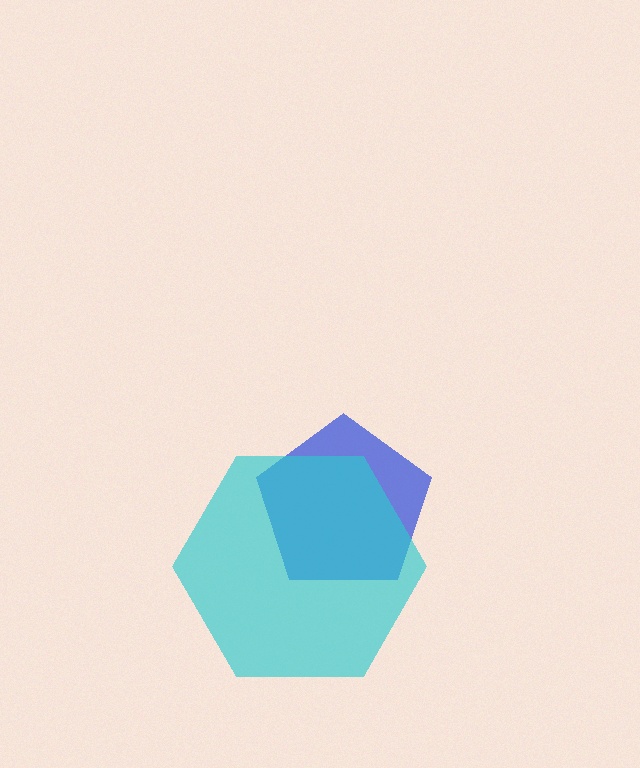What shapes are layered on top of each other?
The layered shapes are: a blue pentagon, a cyan hexagon.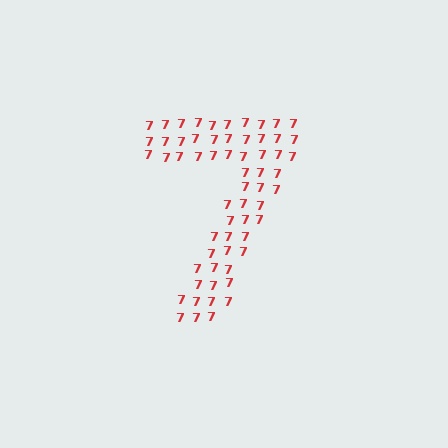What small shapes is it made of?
It is made of small digit 7's.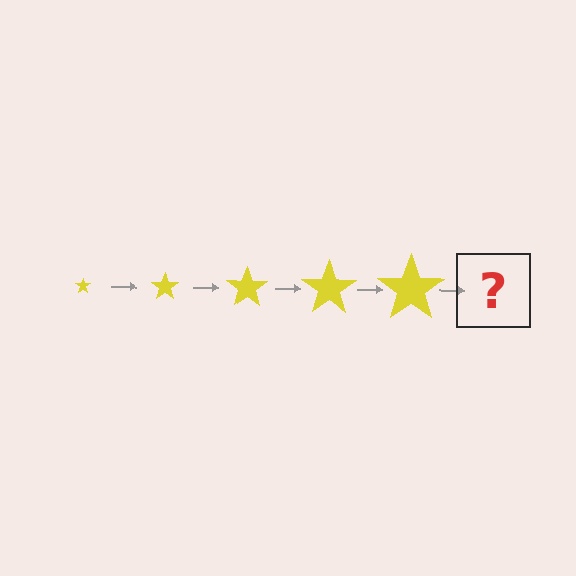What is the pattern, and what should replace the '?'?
The pattern is that the star gets progressively larger each step. The '?' should be a yellow star, larger than the previous one.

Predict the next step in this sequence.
The next step is a yellow star, larger than the previous one.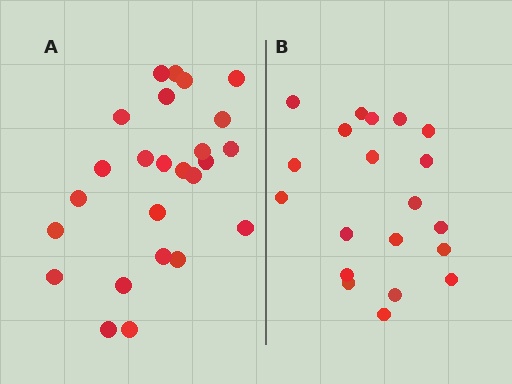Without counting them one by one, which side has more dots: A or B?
Region A (the left region) has more dots.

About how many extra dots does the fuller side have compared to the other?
Region A has about 5 more dots than region B.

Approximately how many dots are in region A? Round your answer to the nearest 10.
About 20 dots. (The exact count is 25, which rounds to 20.)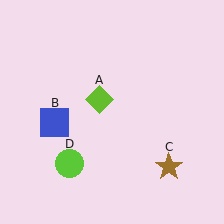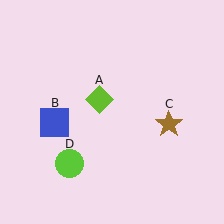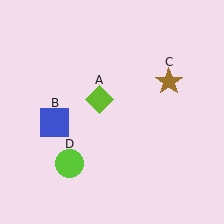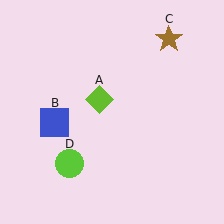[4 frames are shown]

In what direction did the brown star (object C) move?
The brown star (object C) moved up.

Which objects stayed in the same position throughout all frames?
Lime diamond (object A) and blue square (object B) and lime circle (object D) remained stationary.